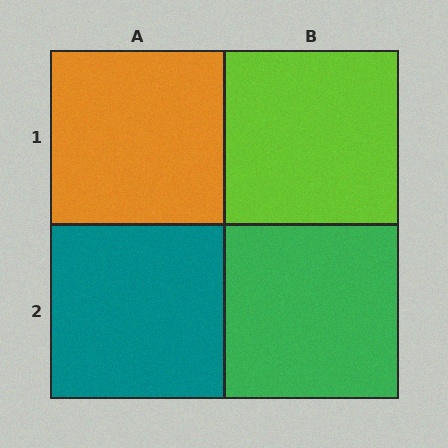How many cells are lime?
1 cell is lime.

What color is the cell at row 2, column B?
Green.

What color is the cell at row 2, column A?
Teal.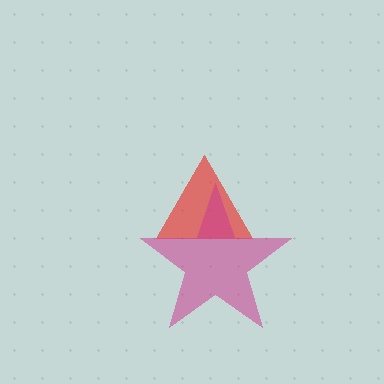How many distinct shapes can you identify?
There are 2 distinct shapes: a red triangle, a magenta star.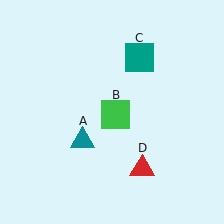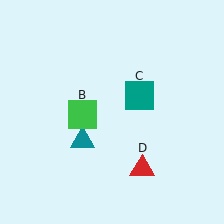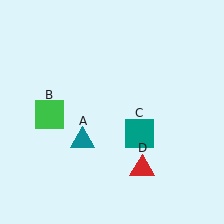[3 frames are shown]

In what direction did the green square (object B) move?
The green square (object B) moved left.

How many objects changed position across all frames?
2 objects changed position: green square (object B), teal square (object C).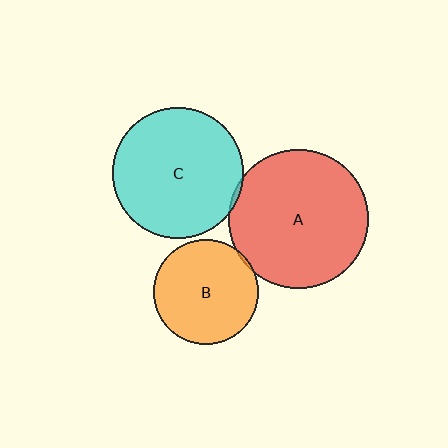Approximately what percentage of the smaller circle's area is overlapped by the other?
Approximately 5%.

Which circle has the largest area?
Circle A (red).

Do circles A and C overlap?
Yes.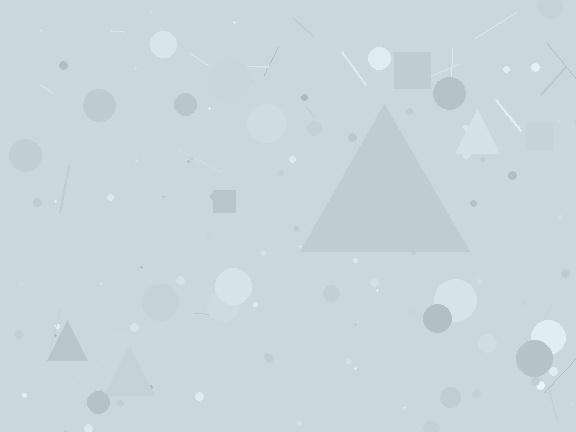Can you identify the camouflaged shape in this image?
The camouflaged shape is a triangle.